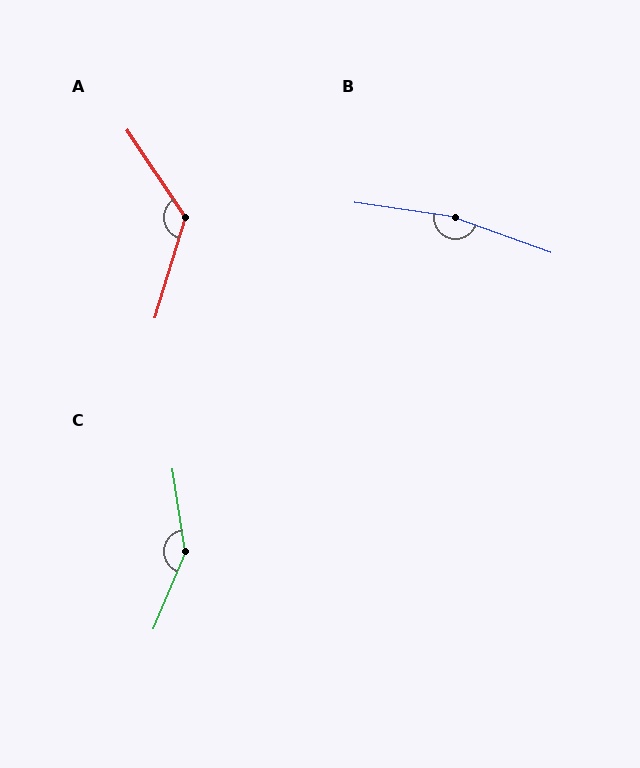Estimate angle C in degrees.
Approximately 149 degrees.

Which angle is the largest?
B, at approximately 168 degrees.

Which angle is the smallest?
A, at approximately 130 degrees.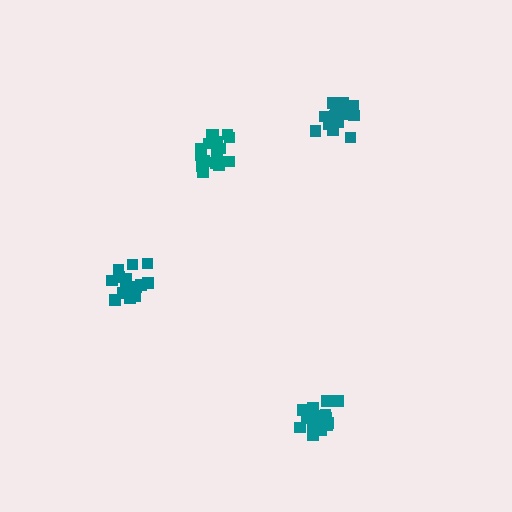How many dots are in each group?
Group 1: 18 dots, Group 2: 20 dots, Group 3: 15 dots, Group 4: 21 dots (74 total).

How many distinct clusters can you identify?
There are 4 distinct clusters.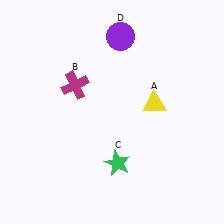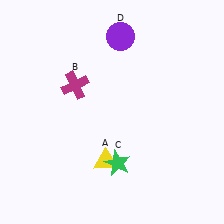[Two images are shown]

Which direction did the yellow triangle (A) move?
The yellow triangle (A) moved down.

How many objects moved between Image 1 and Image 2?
1 object moved between the two images.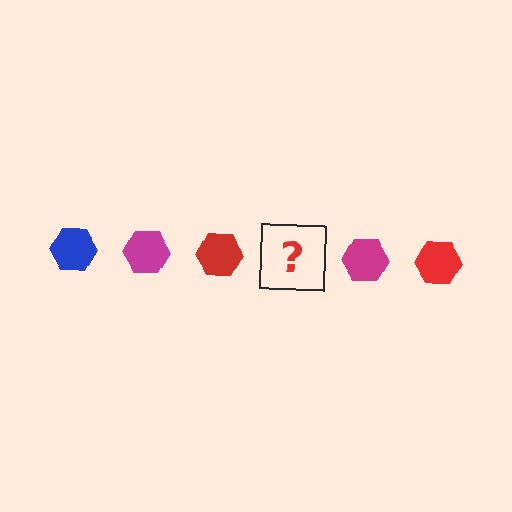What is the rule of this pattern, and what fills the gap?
The rule is that the pattern cycles through blue, magenta, red hexagons. The gap should be filled with a blue hexagon.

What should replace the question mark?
The question mark should be replaced with a blue hexagon.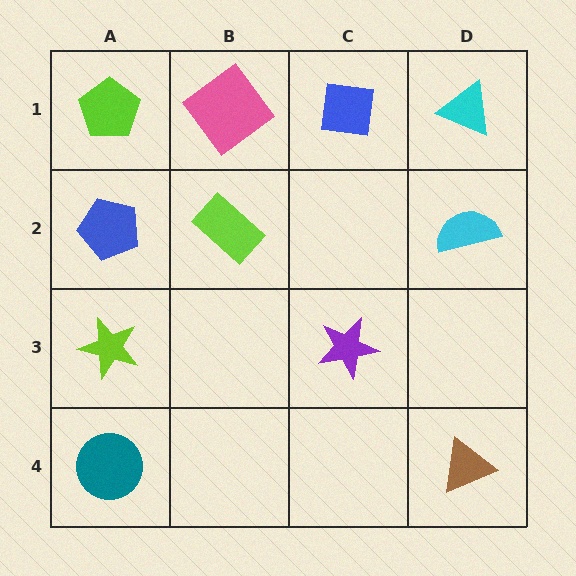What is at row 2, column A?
A blue pentagon.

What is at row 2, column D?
A cyan semicircle.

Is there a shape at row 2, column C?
No, that cell is empty.